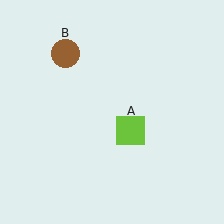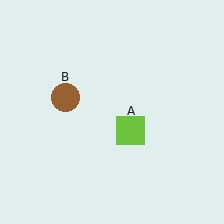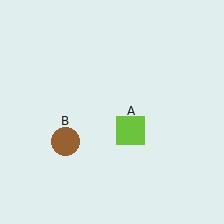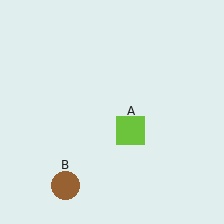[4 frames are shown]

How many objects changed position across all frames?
1 object changed position: brown circle (object B).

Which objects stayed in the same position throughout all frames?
Lime square (object A) remained stationary.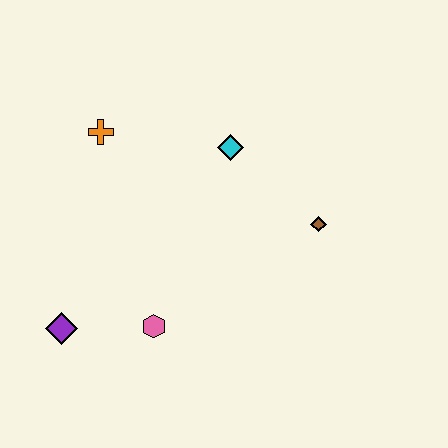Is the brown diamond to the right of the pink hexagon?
Yes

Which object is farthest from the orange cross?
The brown diamond is farthest from the orange cross.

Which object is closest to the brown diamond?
The cyan diamond is closest to the brown diamond.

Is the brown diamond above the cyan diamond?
No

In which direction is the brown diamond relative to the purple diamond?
The brown diamond is to the right of the purple diamond.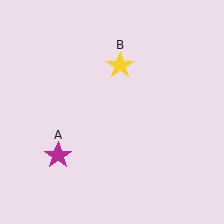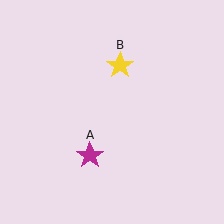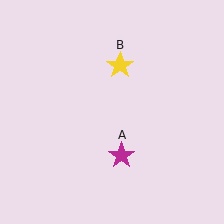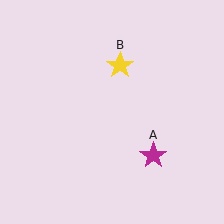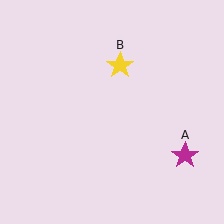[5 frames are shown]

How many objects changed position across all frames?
1 object changed position: magenta star (object A).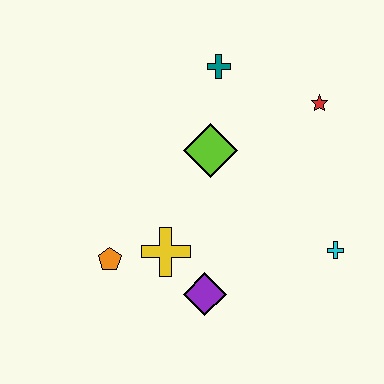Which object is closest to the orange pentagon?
The yellow cross is closest to the orange pentagon.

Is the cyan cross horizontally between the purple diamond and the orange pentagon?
No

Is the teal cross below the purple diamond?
No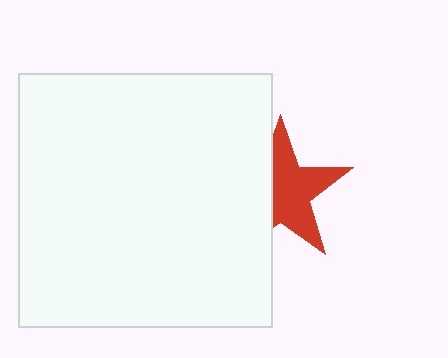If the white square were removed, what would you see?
You would see the complete red star.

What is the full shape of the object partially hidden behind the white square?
The partially hidden object is a red star.